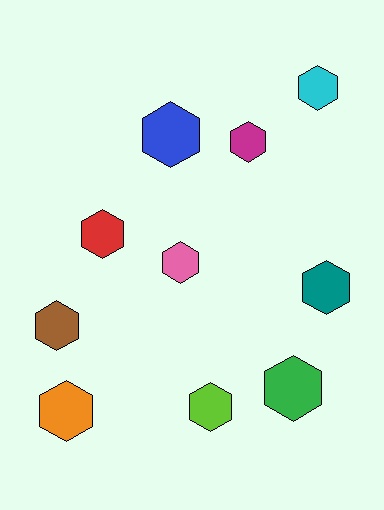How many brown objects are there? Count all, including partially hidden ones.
There is 1 brown object.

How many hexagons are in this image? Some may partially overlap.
There are 10 hexagons.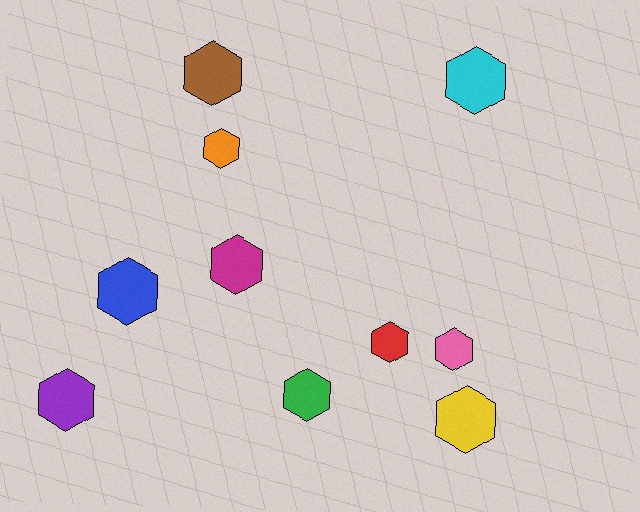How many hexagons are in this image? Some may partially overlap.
There are 10 hexagons.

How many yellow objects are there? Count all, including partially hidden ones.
There is 1 yellow object.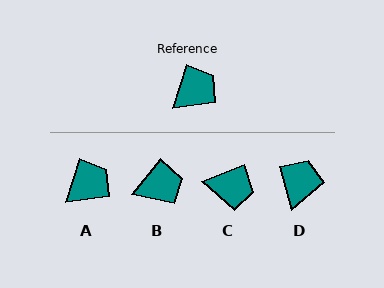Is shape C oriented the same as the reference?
No, it is off by about 51 degrees.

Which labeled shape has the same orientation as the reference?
A.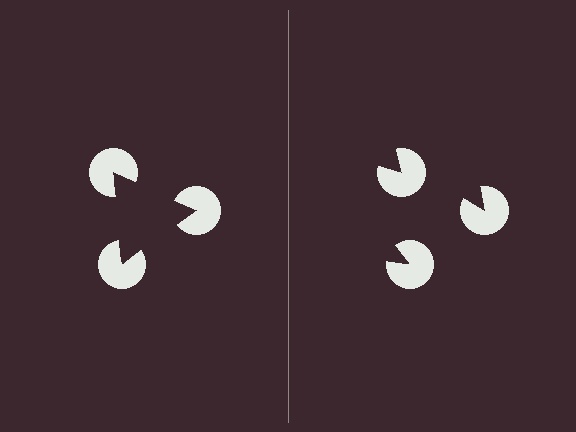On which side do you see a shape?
An illusory triangle appears on the left side. On the right side the wedge cuts are rotated, so no coherent shape forms.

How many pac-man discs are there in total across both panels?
6 — 3 on each side.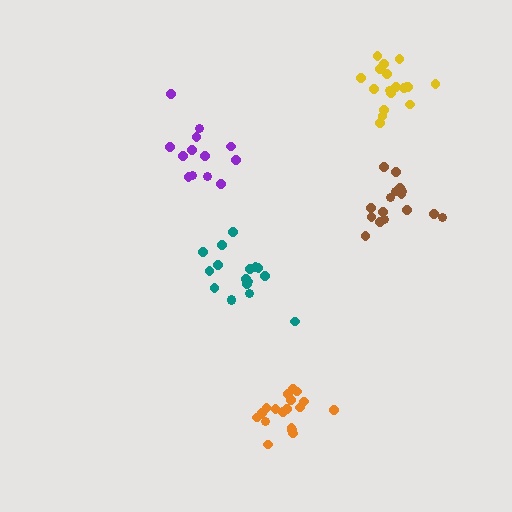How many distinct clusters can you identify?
There are 5 distinct clusters.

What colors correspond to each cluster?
The clusters are colored: yellow, teal, orange, purple, brown.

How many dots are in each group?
Group 1: 18 dots, Group 2: 17 dots, Group 3: 18 dots, Group 4: 13 dots, Group 5: 16 dots (82 total).